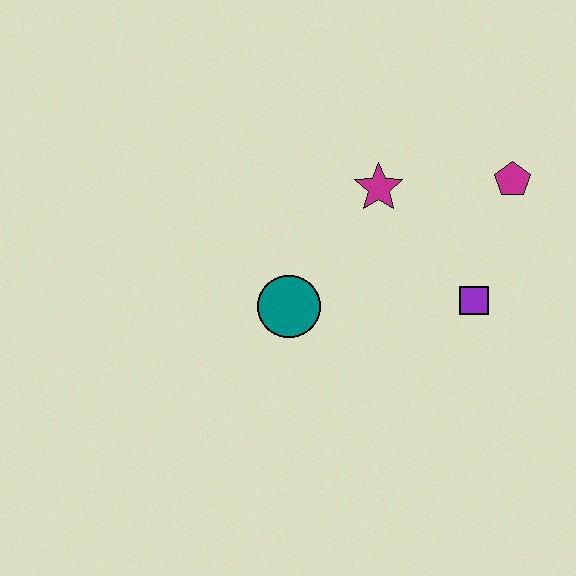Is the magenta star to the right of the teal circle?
Yes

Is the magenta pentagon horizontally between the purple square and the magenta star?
No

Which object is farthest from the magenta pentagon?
The teal circle is farthest from the magenta pentagon.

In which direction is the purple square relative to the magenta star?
The purple square is below the magenta star.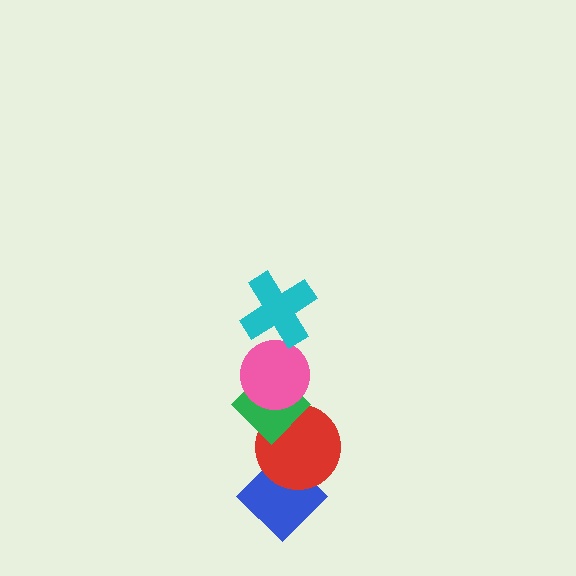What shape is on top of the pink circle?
The cyan cross is on top of the pink circle.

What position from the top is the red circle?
The red circle is 4th from the top.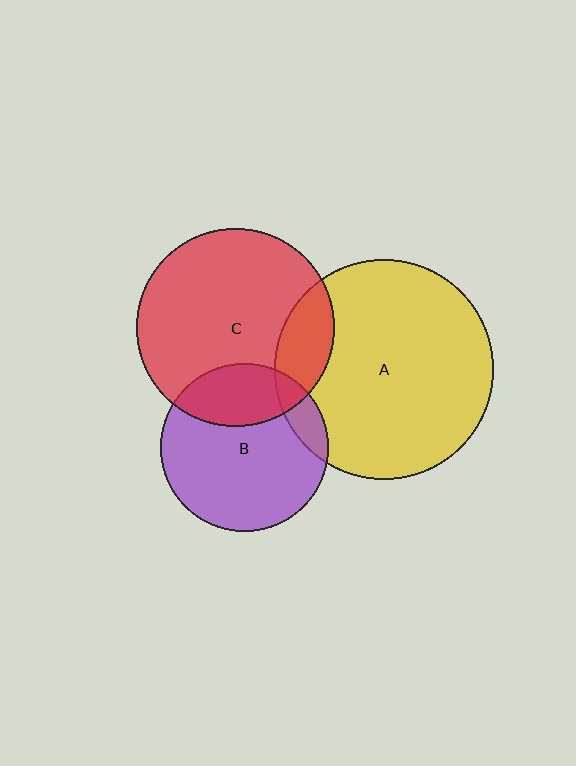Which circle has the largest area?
Circle A (yellow).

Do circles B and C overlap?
Yes.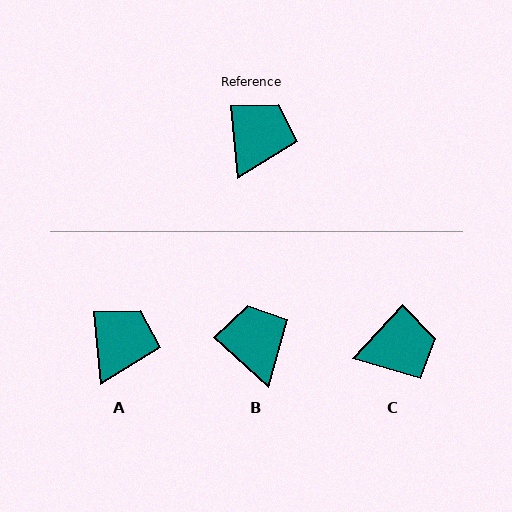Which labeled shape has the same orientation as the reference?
A.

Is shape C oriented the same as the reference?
No, it is off by about 48 degrees.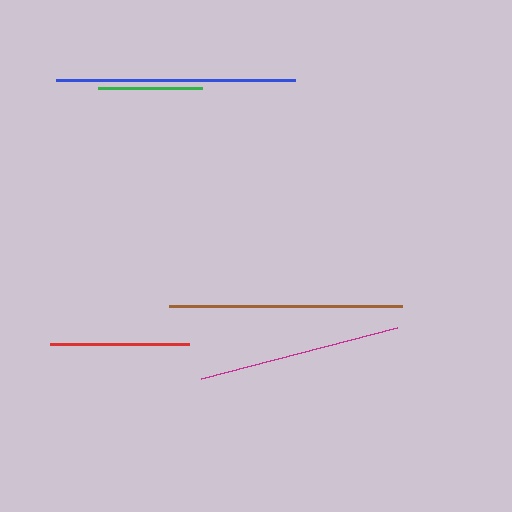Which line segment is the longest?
The blue line is the longest at approximately 239 pixels.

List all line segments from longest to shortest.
From longest to shortest: blue, brown, magenta, red, green.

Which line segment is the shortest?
The green line is the shortest at approximately 104 pixels.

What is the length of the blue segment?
The blue segment is approximately 239 pixels long.